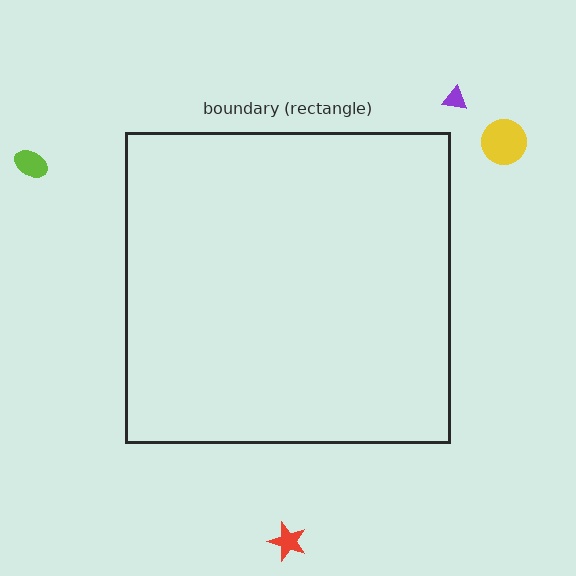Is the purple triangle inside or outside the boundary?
Outside.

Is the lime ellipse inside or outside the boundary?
Outside.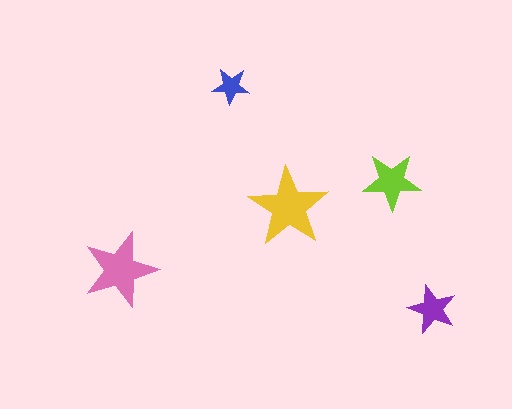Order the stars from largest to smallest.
the yellow one, the pink one, the lime one, the purple one, the blue one.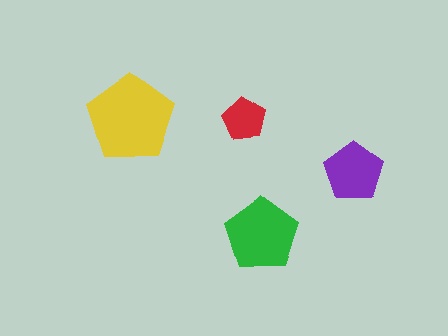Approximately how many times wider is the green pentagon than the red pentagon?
About 1.5 times wider.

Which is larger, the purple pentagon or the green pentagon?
The green one.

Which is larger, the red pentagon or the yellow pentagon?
The yellow one.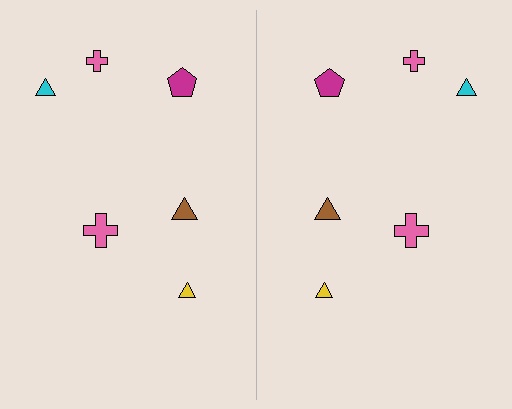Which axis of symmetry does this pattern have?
The pattern has a vertical axis of symmetry running through the center of the image.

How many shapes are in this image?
There are 12 shapes in this image.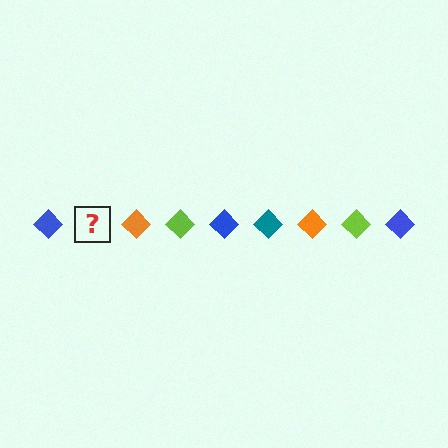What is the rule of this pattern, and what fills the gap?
The rule is that the pattern cycles through blue, teal, orange, lime diamonds. The gap should be filled with a teal diamond.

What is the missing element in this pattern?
The missing element is a teal diamond.